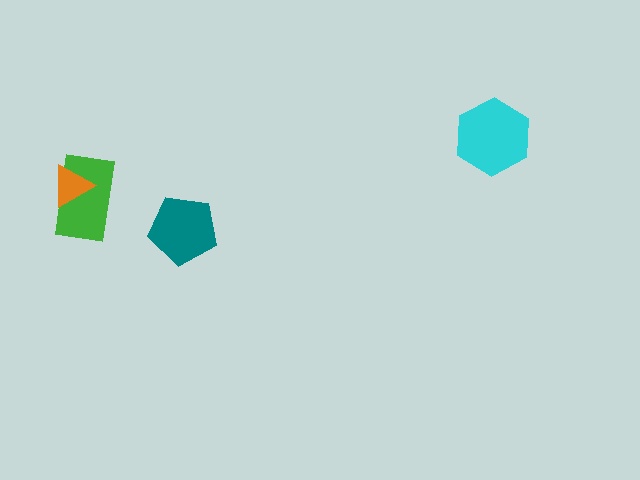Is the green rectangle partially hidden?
Yes, it is partially covered by another shape.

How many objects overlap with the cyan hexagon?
0 objects overlap with the cyan hexagon.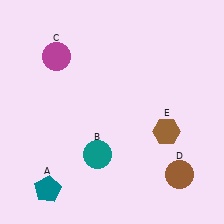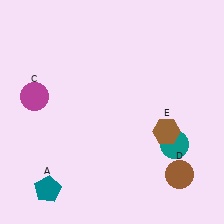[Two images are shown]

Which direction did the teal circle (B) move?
The teal circle (B) moved right.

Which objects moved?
The objects that moved are: the teal circle (B), the magenta circle (C).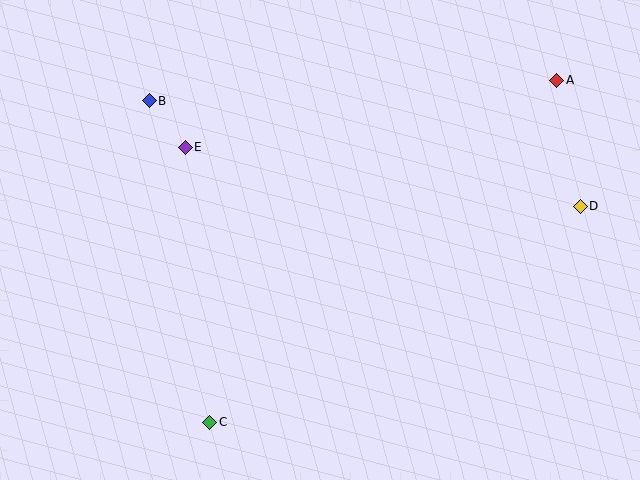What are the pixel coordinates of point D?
Point D is at (580, 206).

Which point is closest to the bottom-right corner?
Point D is closest to the bottom-right corner.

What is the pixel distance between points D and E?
The distance between D and E is 399 pixels.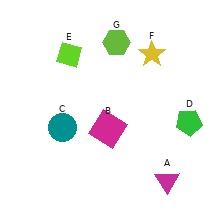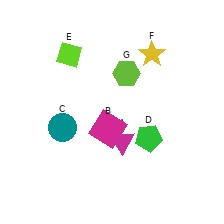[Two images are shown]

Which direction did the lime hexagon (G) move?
The lime hexagon (G) moved down.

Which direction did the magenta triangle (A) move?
The magenta triangle (A) moved left.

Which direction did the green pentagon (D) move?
The green pentagon (D) moved left.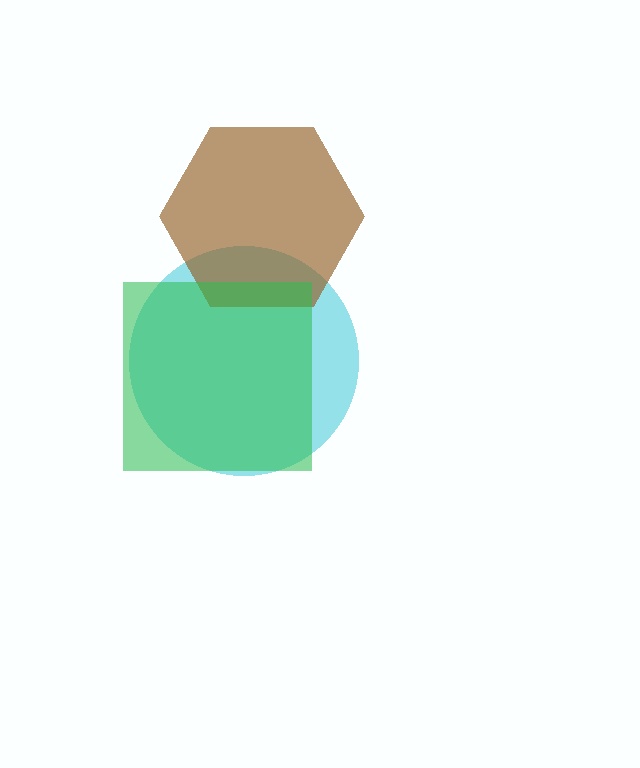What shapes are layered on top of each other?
The layered shapes are: a cyan circle, a brown hexagon, a green square.